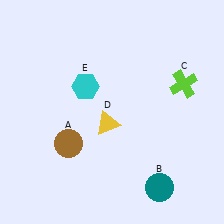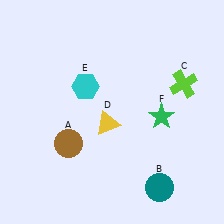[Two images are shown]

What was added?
A green star (F) was added in Image 2.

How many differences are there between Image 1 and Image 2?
There is 1 difference between the two images.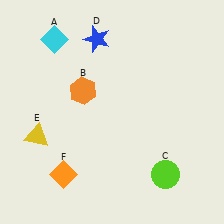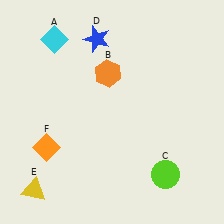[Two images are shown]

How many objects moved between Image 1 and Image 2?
3 objects moved between the two images.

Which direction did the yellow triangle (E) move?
The yellow triangle (E) moved down.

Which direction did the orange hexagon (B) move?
The orange hexagon (B) moved right.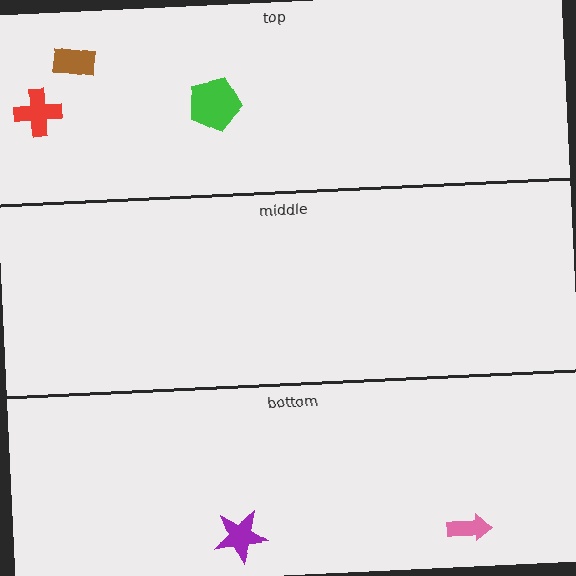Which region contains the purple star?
The bottom region.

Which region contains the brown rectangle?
The top region.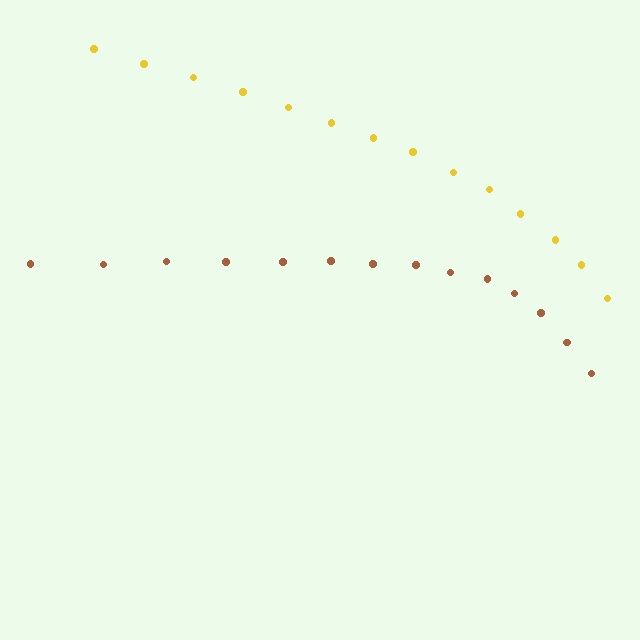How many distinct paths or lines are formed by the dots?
There are 2 distinct paths.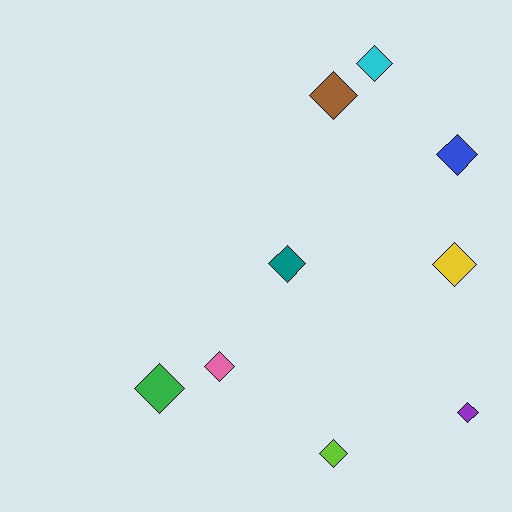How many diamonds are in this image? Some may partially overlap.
There are 9 diamonds.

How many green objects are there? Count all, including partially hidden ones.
There is 1 green object.